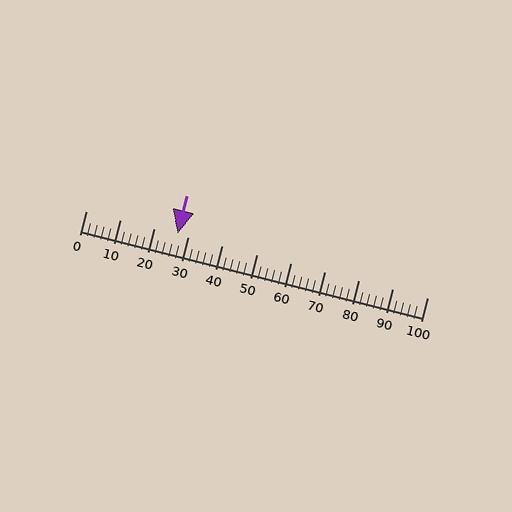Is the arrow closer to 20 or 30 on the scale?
The arrow is closer to 30.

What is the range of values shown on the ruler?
The ruler shows values from 0 to 100.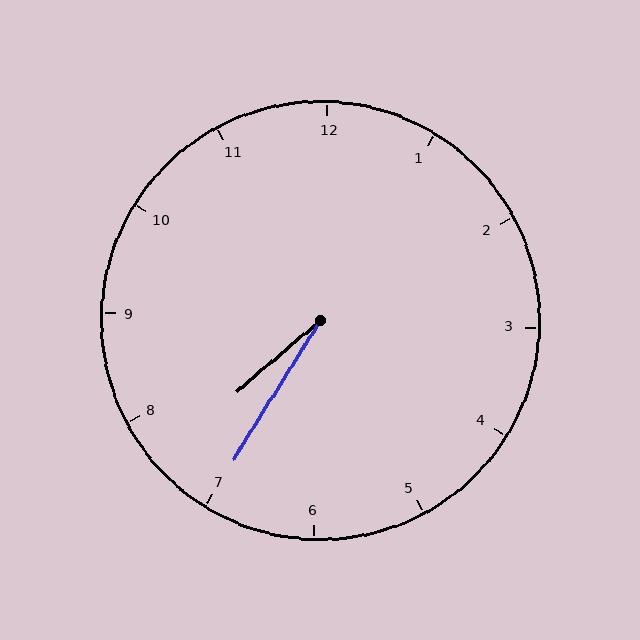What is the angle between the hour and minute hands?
Approximately 18 degrees.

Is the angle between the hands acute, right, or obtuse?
It is acute.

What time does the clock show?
7:35.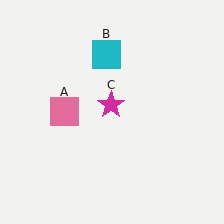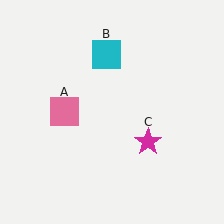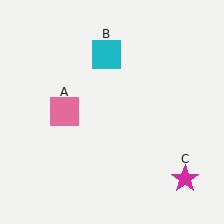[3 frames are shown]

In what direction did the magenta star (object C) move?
The magenta star (object C) moved down and to the right.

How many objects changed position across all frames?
1 object changed position: magenta star (object C).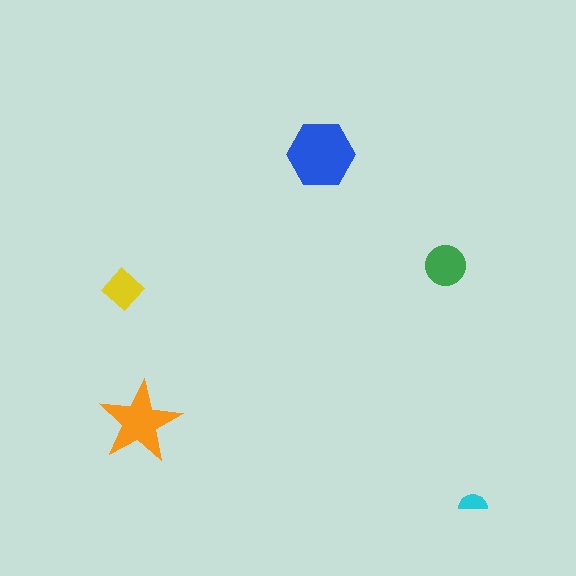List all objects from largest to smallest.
The blue hexagon, the orange star, the green circle, the yellow diamond, the cyan semicircle.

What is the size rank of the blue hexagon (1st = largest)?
1st.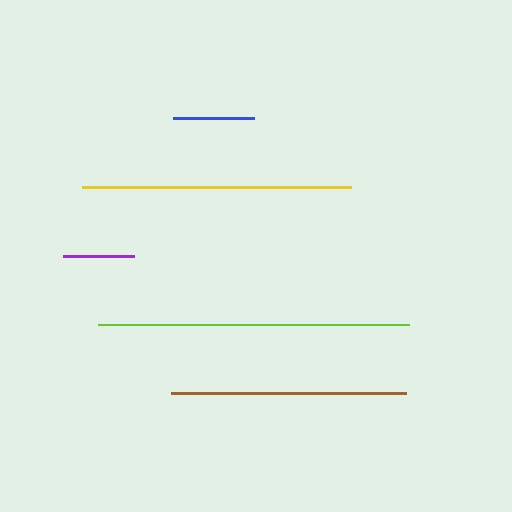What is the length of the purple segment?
The purple segment is approximately 71 pixels long.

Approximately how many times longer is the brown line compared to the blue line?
The brown line is approximately 2.9 times the length of the blue line.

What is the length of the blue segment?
The blue segment is approximately 81 pixels long.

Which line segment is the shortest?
The purple line is the shortest at approximately 71 pixels.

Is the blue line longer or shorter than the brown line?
The brown line is longer than the blue line.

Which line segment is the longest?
The lime line is the longest at approximately 312 pixels.